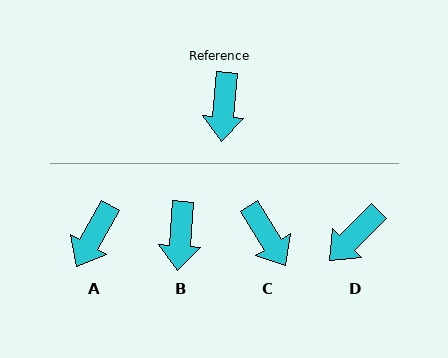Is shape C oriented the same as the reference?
No, it is off by about 37 degrees.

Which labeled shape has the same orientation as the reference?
B.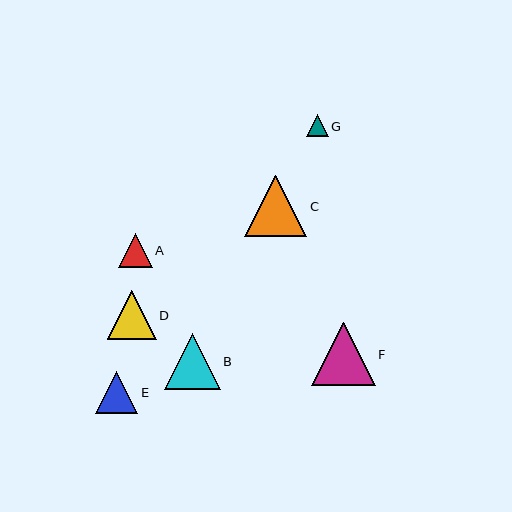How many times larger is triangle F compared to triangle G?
Triangle F is approximately 2.8 times the size of triangle G.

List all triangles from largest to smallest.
From largest to smallest: F, C, B, D, E, A, G.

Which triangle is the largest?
Triangle F is the largest with a size of approximately 63 pixels.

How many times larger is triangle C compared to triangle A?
Triangle C is approximately 1.8 times the size of triangle A.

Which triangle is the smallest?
Triangle G is the smallest with a size of approximately 22 pixels.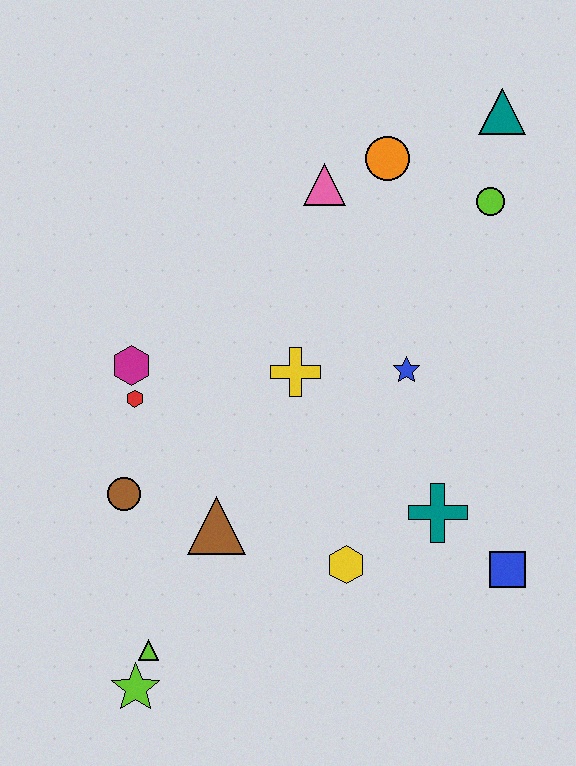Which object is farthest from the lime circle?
The lime star is farthest from the lime circle.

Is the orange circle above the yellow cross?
Yes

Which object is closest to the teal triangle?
The lime circle is closest to the teal triangle.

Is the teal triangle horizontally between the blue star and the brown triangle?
No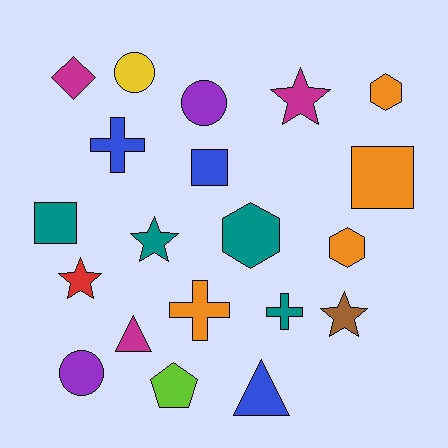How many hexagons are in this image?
There are 3 hexagons.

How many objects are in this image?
There are 20 objects.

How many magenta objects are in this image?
There are 3 magenta objects.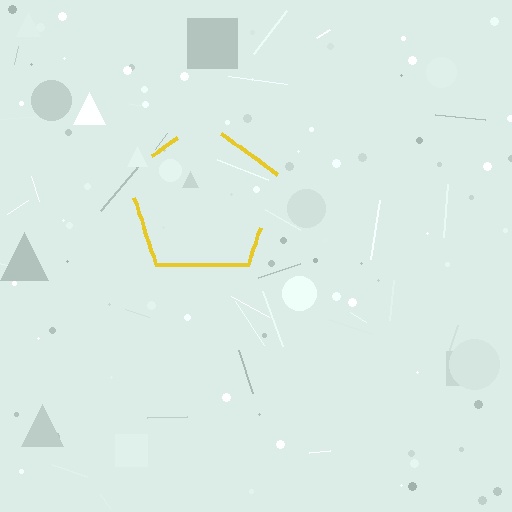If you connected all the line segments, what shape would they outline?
They would outline a pentagon.